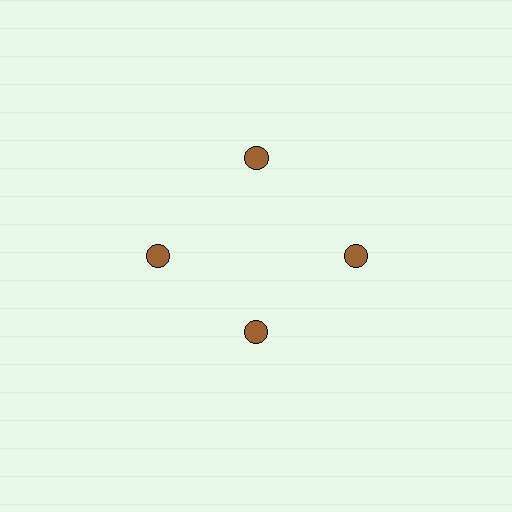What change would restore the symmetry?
The symmetry would be restored by moving it outward, back onto the ring so that all 4 circles sit at equal angles and equal distance from the center.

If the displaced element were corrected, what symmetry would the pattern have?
It would have 4-fold rotational symmetry — the pattern would map onto itself every 90 degrees.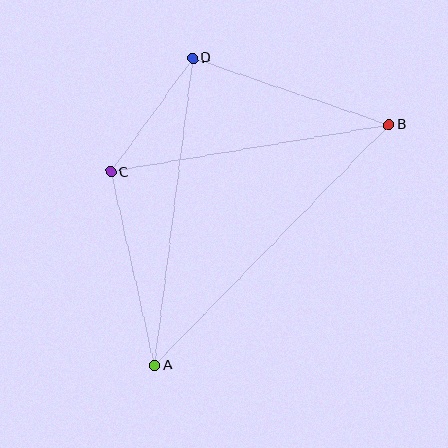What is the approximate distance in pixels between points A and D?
The distance between A and D is approximately 310 pixels.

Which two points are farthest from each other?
Points A and B are farthest from each other.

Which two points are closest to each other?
Points C and D are closest to each other.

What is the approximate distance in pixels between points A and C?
The distance between A and C is approximately 199 pixels.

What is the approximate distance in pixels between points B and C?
The distance between B and C is approximately 283 pixels.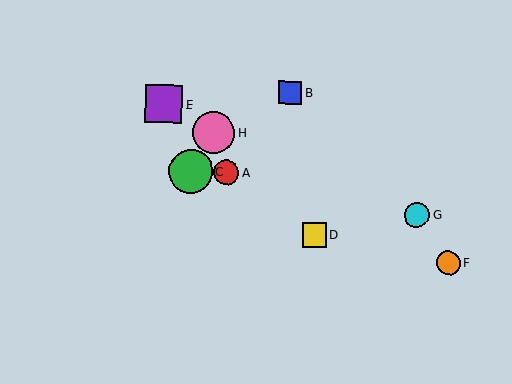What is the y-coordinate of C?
Object C is at y≈172.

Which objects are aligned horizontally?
Objects A, C are aligned horizontally.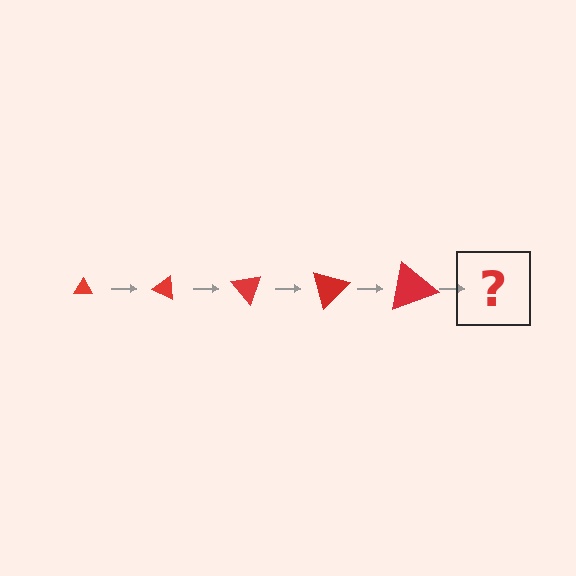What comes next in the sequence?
The next element should be a triangle, larger than the previous one and rotated 125 degrees from the start.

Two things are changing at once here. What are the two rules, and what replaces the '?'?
The two rules are that the triangle grows larger each step and it rotates 25 degrees each step. The '?' should be a triangle, larger than the previous one and rotated 125 degrees from the start.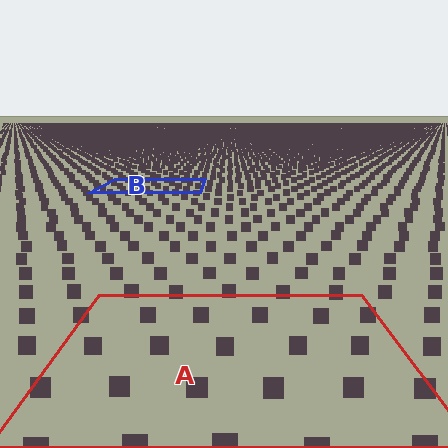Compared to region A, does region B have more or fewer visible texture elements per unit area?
Region B has more texture elements per unit area — they are packed more densely because it is farther away.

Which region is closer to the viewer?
Region A is closer. The texture elements there are larger and more spread out.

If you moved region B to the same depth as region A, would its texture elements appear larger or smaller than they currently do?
They would appear larger. At a closer depth, the same texture elements are projected at a bigger on-screen size.